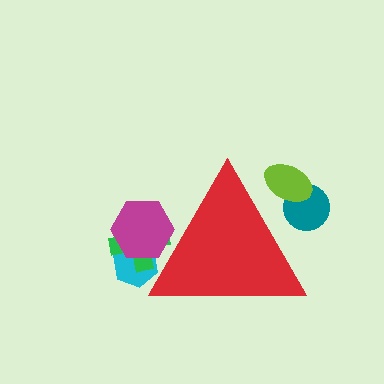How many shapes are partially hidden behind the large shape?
5 shapes are partially hidden.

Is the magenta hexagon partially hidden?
Yes, the magenta hexagon is partially hidden behind the red triangle.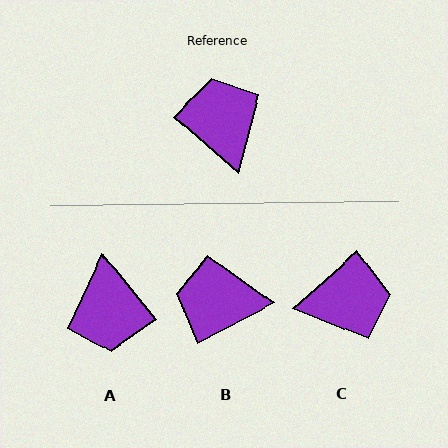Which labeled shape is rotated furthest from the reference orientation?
A, about 170 degrees away.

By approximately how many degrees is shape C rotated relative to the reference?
Approximately 97 degrees clockwise.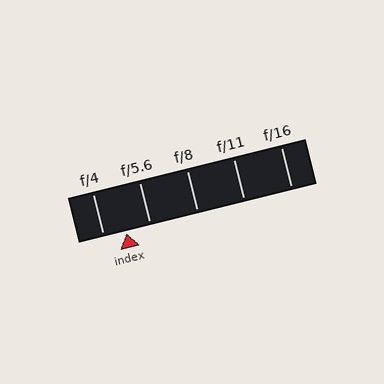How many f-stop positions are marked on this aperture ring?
There are 5 f-stop positions marked.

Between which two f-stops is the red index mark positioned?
The index mark is between f/4 and f/5.6.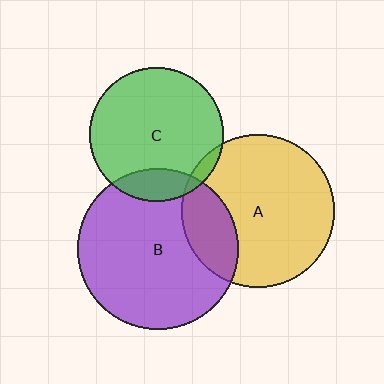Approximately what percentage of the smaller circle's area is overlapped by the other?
Approximately 15%.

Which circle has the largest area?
Circle B (purple).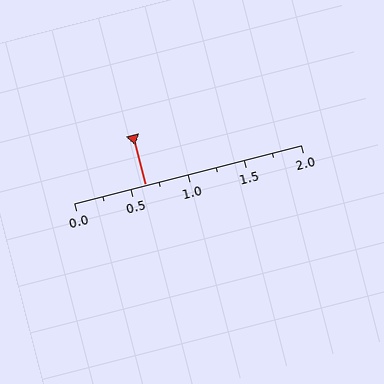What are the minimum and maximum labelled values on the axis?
The axis runs from 0.0 to 2.0.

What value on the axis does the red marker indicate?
The marker indicates approximately 0.62.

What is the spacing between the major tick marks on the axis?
The major ticks are spaced 0.5 apart.